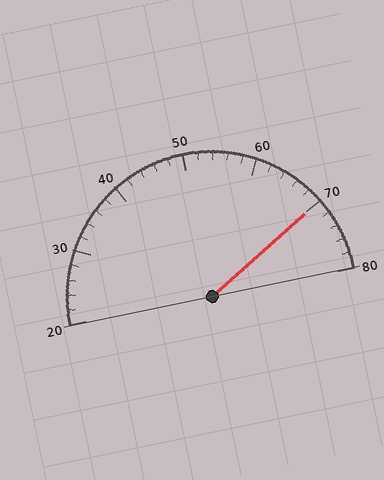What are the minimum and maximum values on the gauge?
The gauge ranges from 20 to 80.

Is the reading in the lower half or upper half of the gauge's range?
The reading is in the upper half of the range (20 to 80).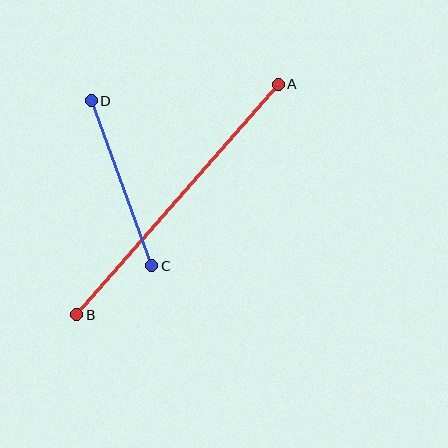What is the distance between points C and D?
The distance is approximately 176 pixels.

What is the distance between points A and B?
The distance is approximately 306 pixels.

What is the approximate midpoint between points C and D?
The midpoint is at approximately (122, 183) pixels.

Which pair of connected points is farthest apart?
Points A and B are farthest apart.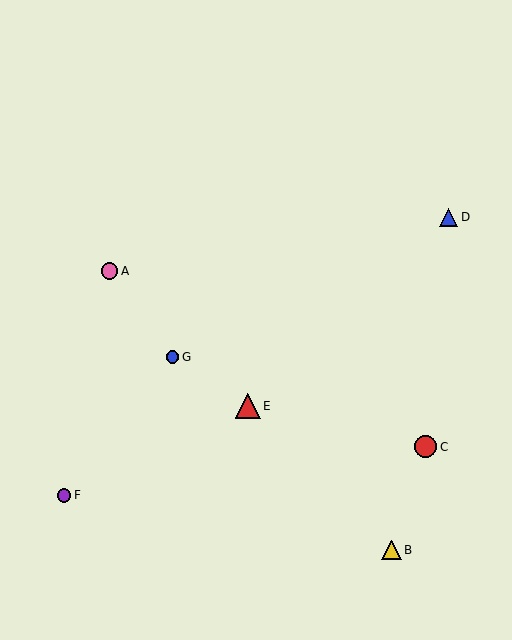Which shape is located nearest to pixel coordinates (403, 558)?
The yellow triangle (labeled B) at (392, 550) is nearest to that location.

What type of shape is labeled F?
Shape F is a purple circle.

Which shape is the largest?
The red triangle (labeled E) is the largest.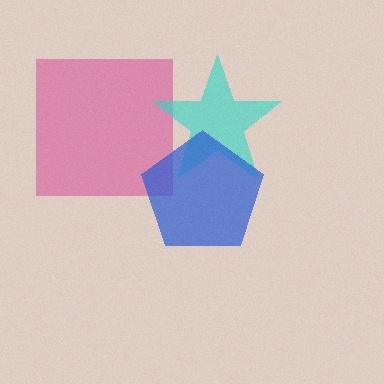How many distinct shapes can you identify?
There are 3 distinct shapes: a magenta square, a cyan star, a blue pentagon.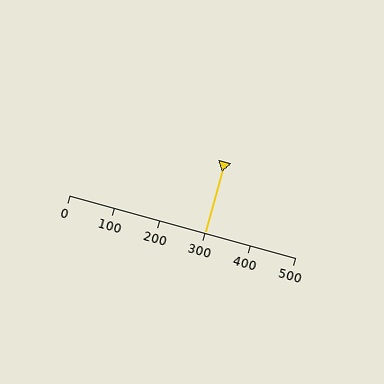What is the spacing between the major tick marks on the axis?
The major ticks are spaced 100 apart.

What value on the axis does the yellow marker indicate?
The marker indicates approximately 300.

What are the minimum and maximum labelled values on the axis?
The axis runs from 0 to 500.